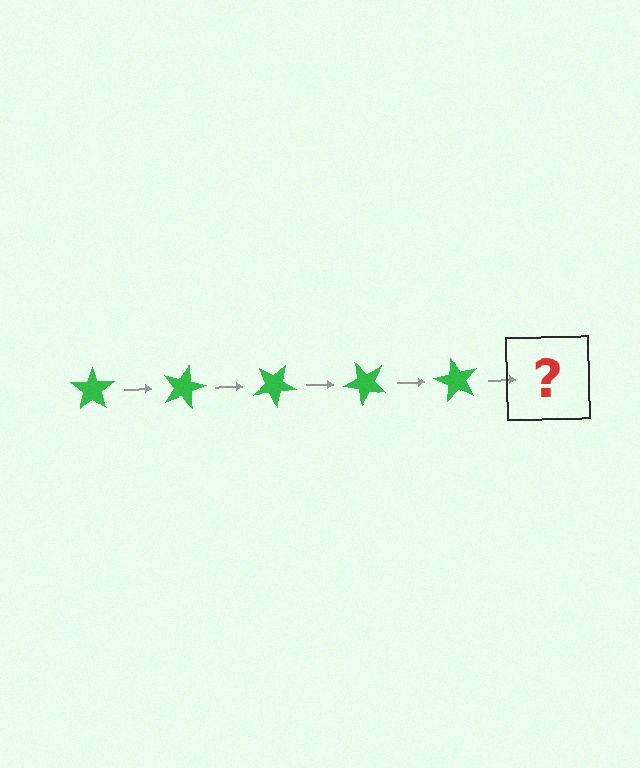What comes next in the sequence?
The next element should be a green star rotated 75 degrees.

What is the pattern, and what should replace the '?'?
The pattern is that the star rotates 15 degrees each step. The '?' should be a green star rotated 75 degrees.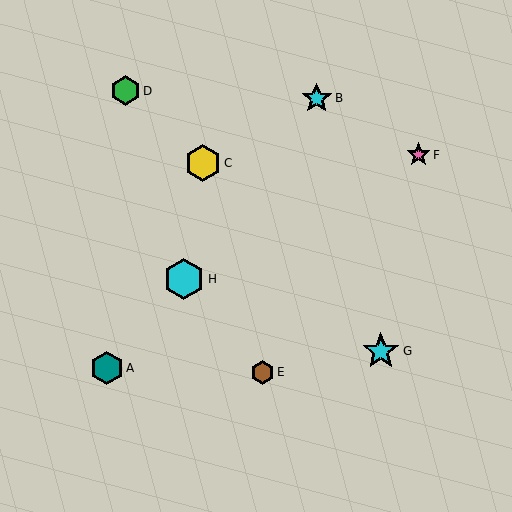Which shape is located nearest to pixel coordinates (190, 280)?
The cyan hexagon (labeled H) at (184, 279) is nearest to that location.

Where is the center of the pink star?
The center of the pink star is at (418, 155).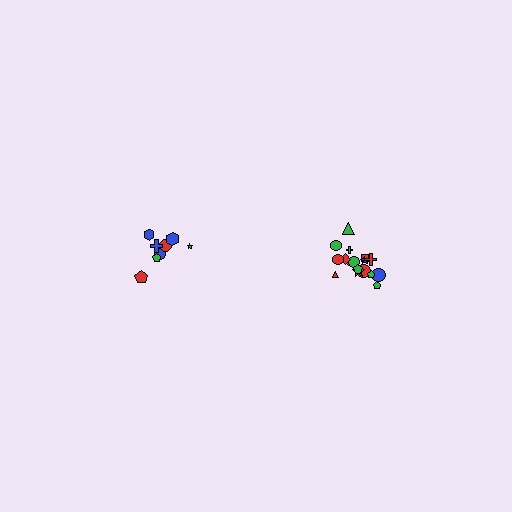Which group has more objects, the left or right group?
The right group.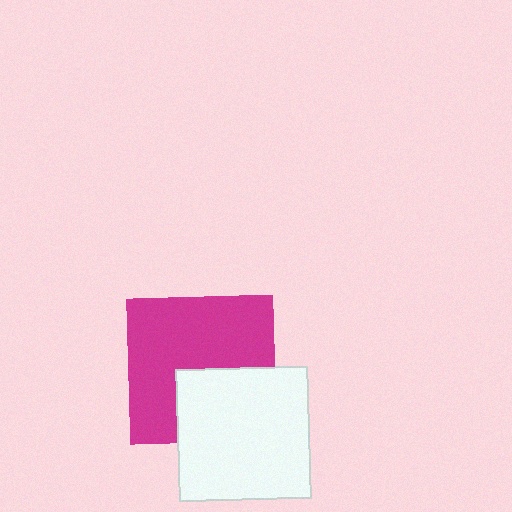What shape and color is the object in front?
The object in front is a white square.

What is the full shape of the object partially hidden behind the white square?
The partially hidden object is a magenta square.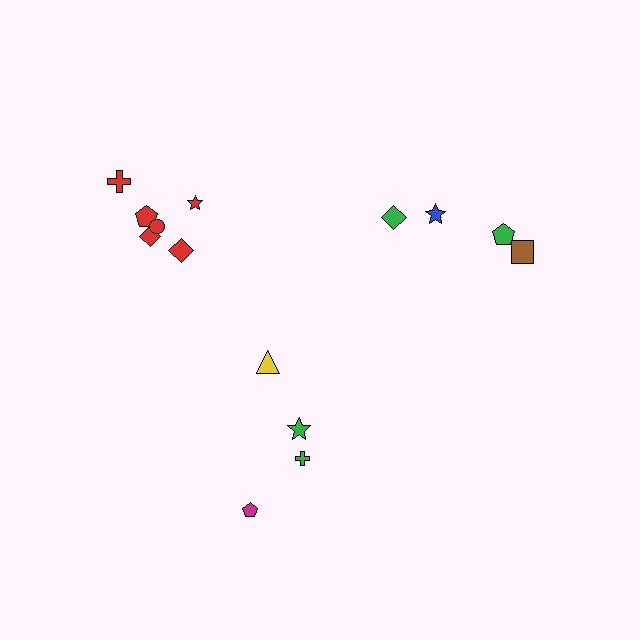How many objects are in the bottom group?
There are 4 objects.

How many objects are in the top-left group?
There are 6 objects.